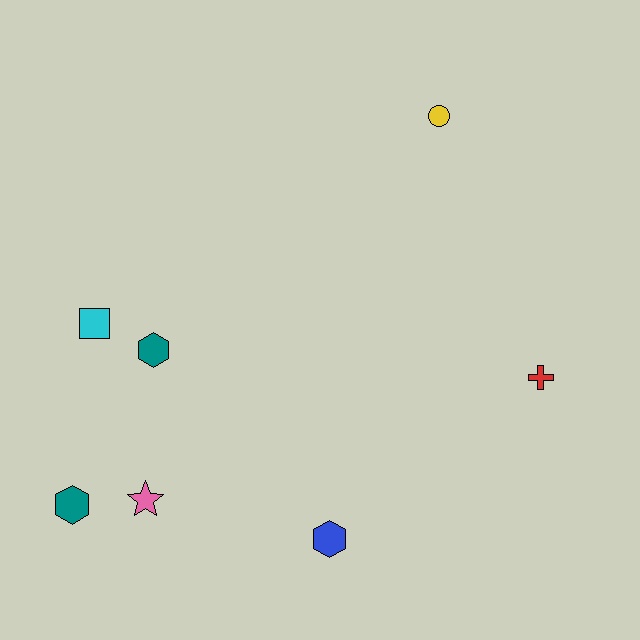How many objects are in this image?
There are 7 objects.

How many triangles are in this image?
There are no triangles.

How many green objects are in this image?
There are no green objects.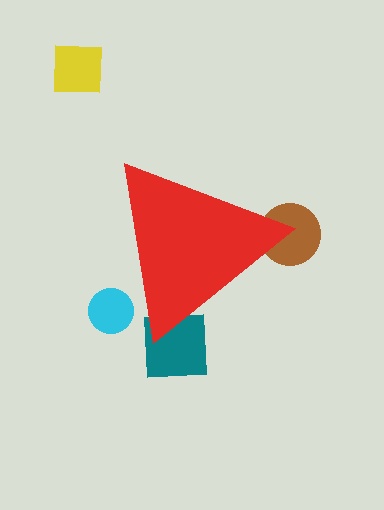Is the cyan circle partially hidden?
Yes, the cyan circle is partially hidden behind the red triangle.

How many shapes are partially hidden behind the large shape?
3 shapes are partially hidden.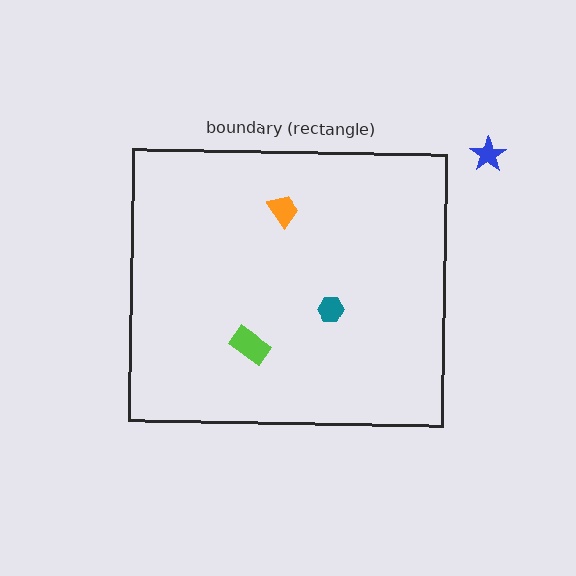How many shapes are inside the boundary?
3 inside, 1 outside.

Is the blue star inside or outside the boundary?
Outside.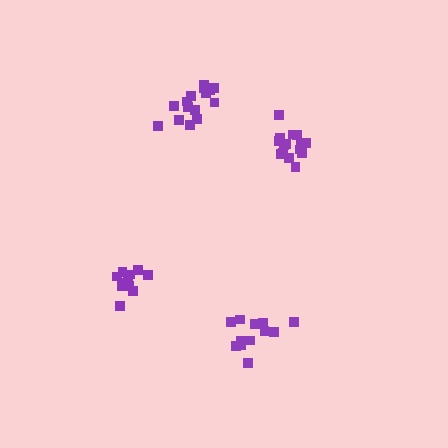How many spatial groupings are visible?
There are 4 spatial groupings.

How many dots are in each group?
Group 1: 12 dots, Group 2: 12 dots, Group 3: 16 dots, Group 4: 15 dots (55 total).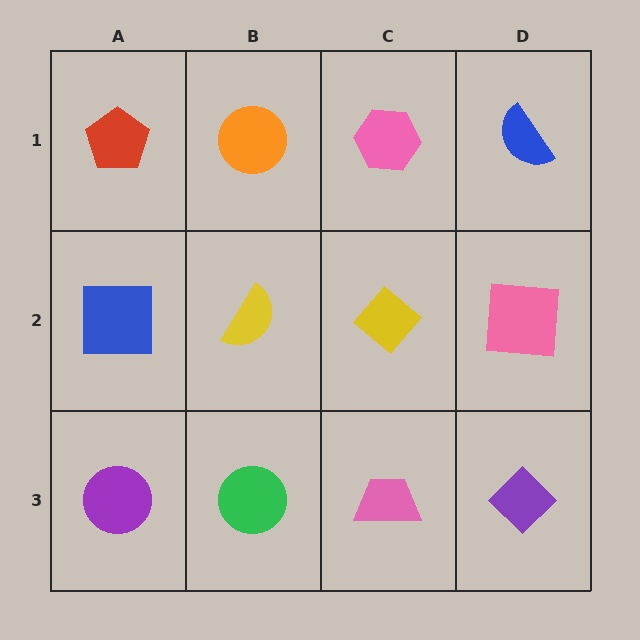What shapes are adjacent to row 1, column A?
A blue square (row 2, column A), an orange circle (row 1, column B).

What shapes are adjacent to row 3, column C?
A yellow diamond (row 2, column C), a green circle (row 3, column B), a purple diamond (row 3, column D).